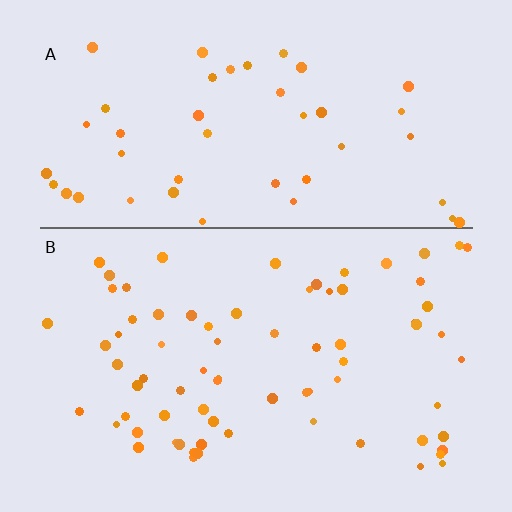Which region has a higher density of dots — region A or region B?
B (the bottom).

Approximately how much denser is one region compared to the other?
Approximately 1.6× — region B over region A.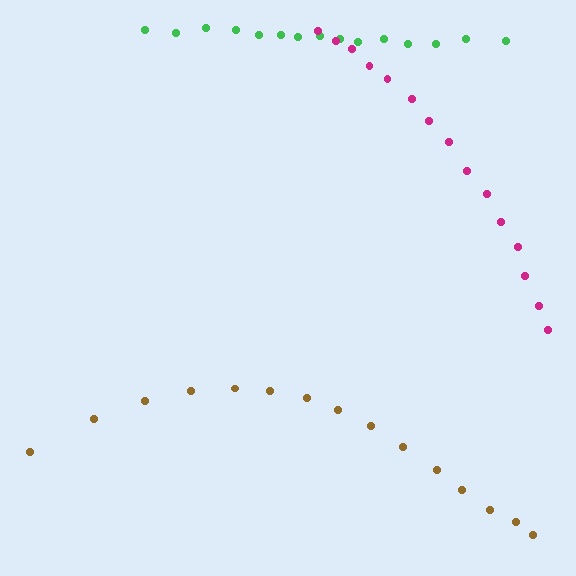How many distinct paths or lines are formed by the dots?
There are 3 distinct paths.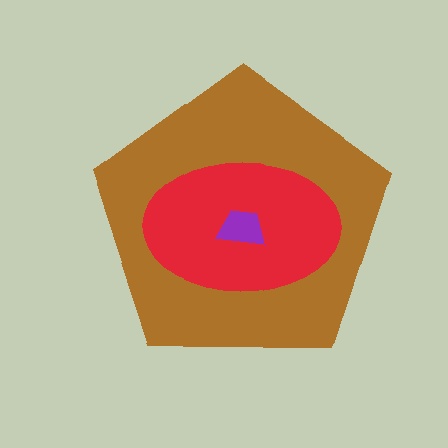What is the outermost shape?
The brown pentagon.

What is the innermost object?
The purple trapezoid.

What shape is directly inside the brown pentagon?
The red ellipse.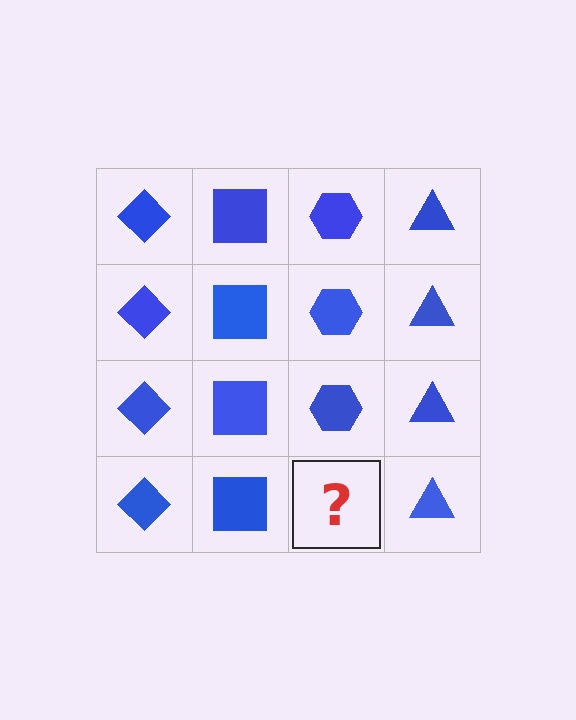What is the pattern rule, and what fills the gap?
The rule is that each column has a consistent shape. The gap should be filled with a blue hexagon.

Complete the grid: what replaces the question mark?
The question mark should be replaced with a blue hexagon.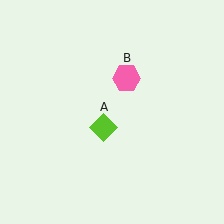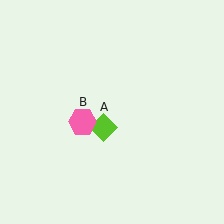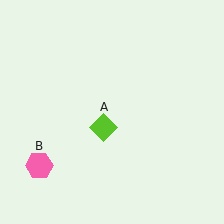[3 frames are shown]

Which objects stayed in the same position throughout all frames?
Lime diamond (object A) remained stationary.